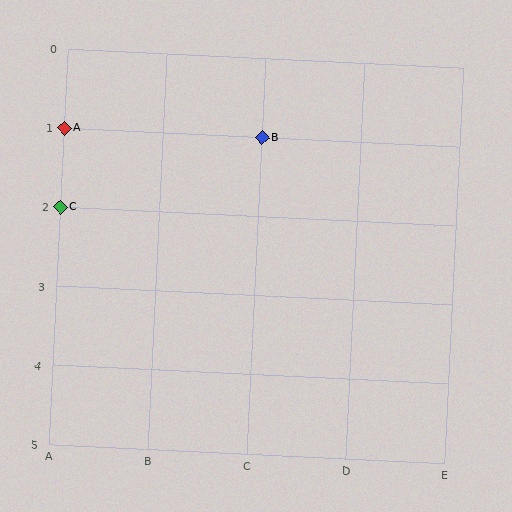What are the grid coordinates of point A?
Point A is at grid coordinates (A, 1).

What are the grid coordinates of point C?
Point C is at grid coordinates (A, 2).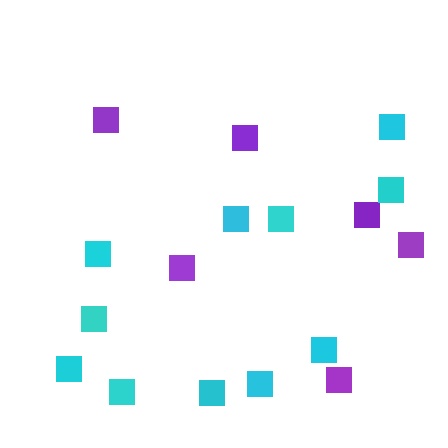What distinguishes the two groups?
There are 2 groups: one group of purple squares (6) and one group of cyan squares (11).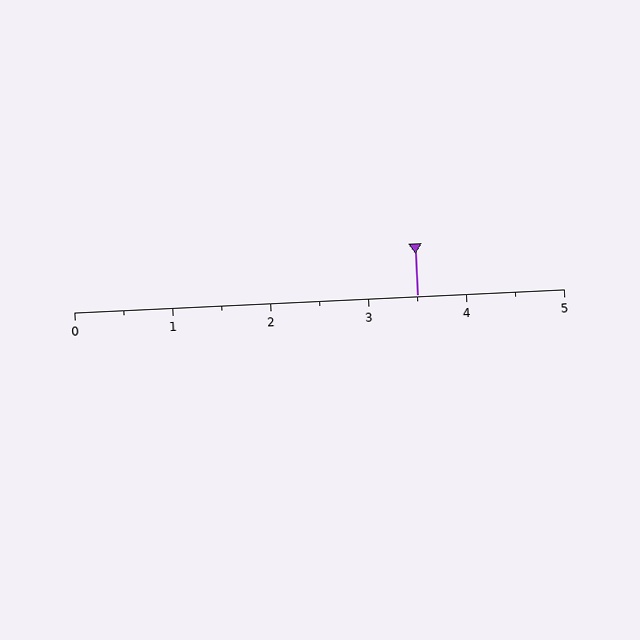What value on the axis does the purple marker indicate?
The marker indicates approximately 3.5.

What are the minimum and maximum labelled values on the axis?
The axis runs from 0 to 5.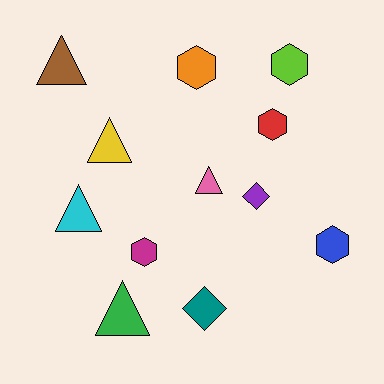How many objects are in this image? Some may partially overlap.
There are 12 objects.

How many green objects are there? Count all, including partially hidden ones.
There is 1 green object.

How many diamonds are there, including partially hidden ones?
There are 2 diamonds.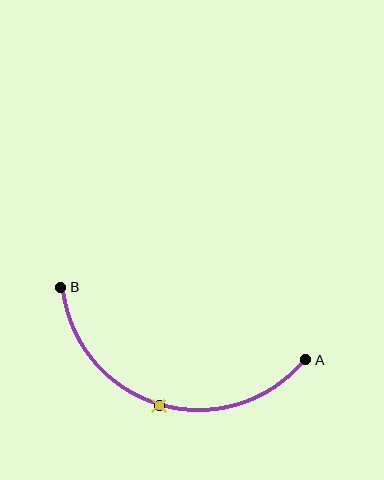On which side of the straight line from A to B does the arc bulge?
The arc bulges below the straight line connecting A and B.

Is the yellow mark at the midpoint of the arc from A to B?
Yes. The yellow mark lies on the arc at equal arc-length from both A and B — it is the arc midpoint.